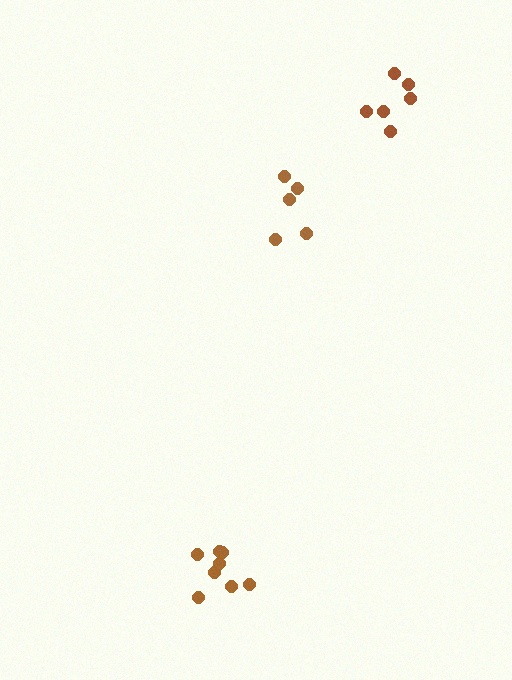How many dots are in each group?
Group 1: 8 dots, Group 2: 6 dots, Group 3: 5 dots (19 total).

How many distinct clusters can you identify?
There are 3 distinct clusters.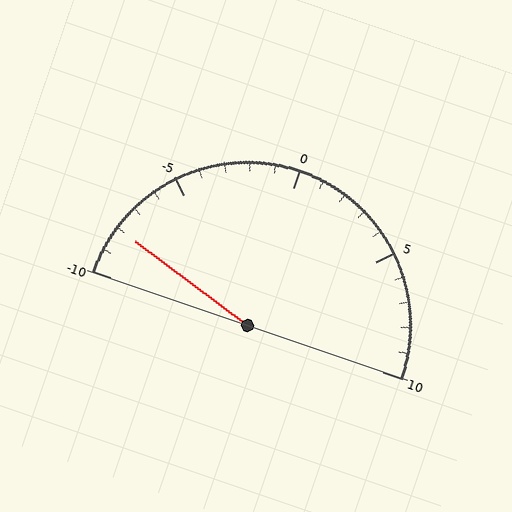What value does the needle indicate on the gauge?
The needle indicates approximately -8.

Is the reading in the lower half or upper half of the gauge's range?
The reading is in the lower half of the range (-10 to 10).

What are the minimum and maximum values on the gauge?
The gauge ranges from -10 to 10.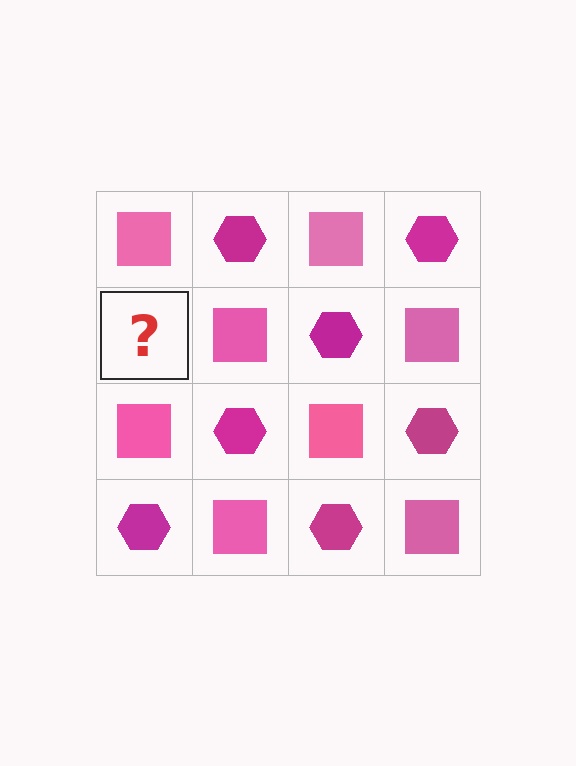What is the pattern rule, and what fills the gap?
The rule is that it alternates pink square and magenta hexagon in a checkerboard pattern. The gap should be filled with a magenta hexagon.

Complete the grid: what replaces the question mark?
The question mark should be replaced with a magenta hexagon.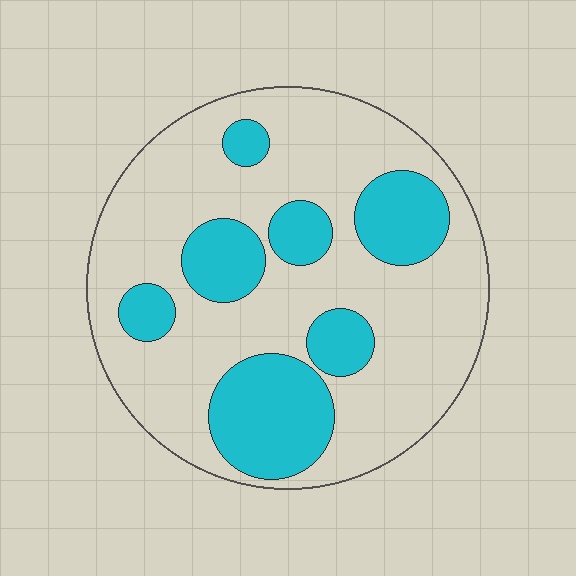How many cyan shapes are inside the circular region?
7.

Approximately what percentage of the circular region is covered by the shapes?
Approximately 30%.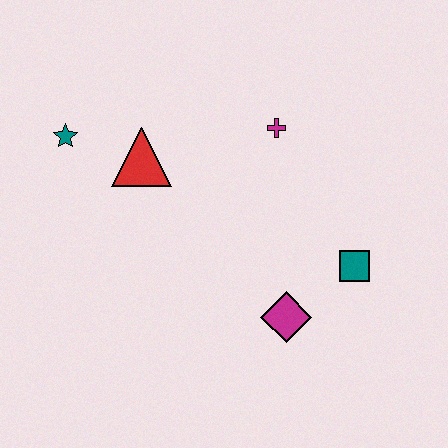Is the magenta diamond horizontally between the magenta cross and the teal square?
Yes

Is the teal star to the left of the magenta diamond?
Yes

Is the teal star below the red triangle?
No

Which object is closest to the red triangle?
The teal star is closest to the red triangle.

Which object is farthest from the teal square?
The teal star is farthest from the teal square.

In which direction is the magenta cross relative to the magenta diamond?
The magenta cross is above the magenta diamond.